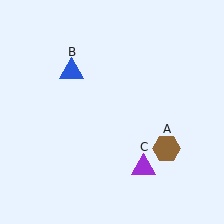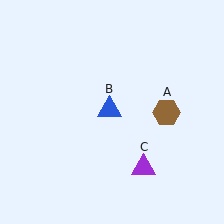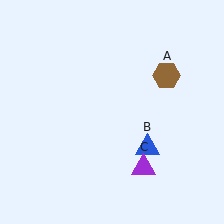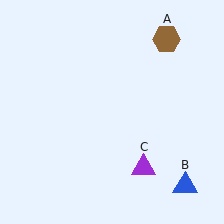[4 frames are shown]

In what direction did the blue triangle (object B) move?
The blue triangle (object B) moved down and to the right.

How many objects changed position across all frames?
2 objects changed position: brown hexagon (object A), blue triangle (object B).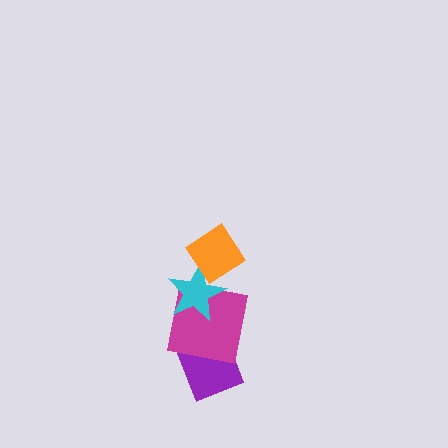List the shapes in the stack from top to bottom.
From top to bottom: the orange diamond, the cyan star, the magenta square, the purple diamond.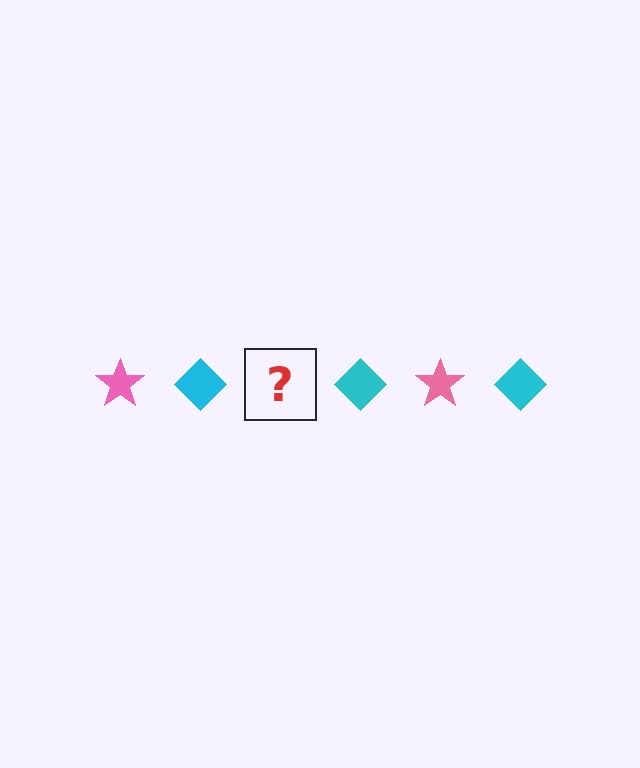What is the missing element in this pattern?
The missing element is a pink star.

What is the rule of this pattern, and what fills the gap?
The rule is that the pattern alternates between pink star and cyan diamond. The gap should be filled with a pink star.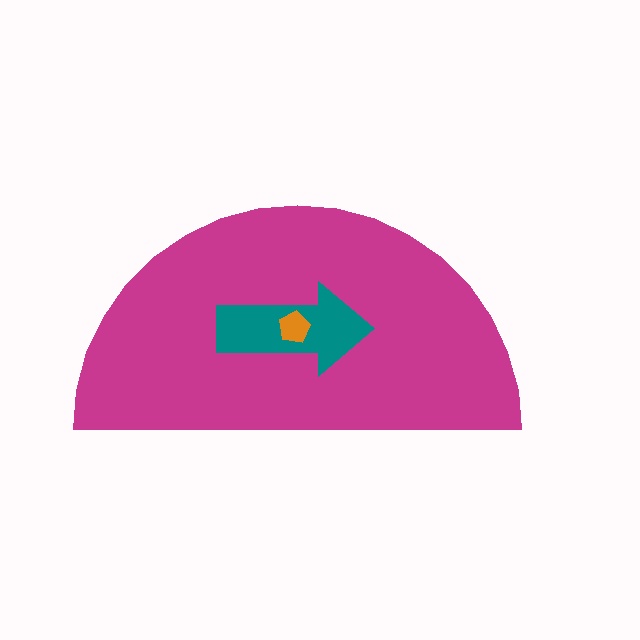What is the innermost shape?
The orange pentagon.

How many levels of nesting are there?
3.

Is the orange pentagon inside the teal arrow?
Yes.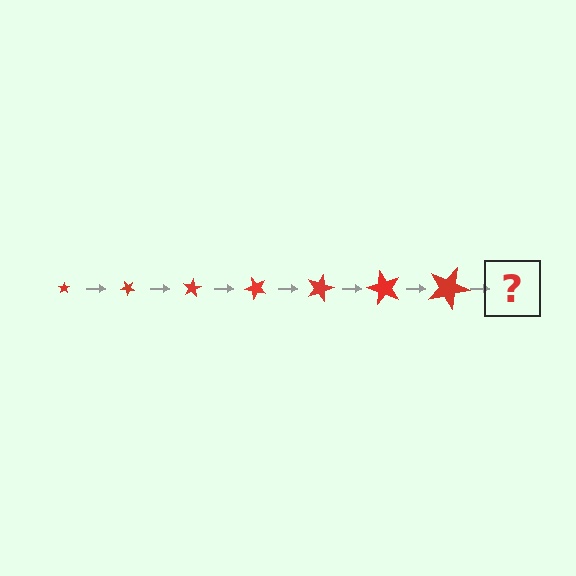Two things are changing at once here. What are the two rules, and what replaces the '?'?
The two rules are that the star grows larger each step and it rotates 40 degrees each step. The '?' should be a star, larger than the previous one and rotated 280 degrees from the start.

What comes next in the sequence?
The next element should be a star, larger than the previous one and rotated 280 degrees from the start.